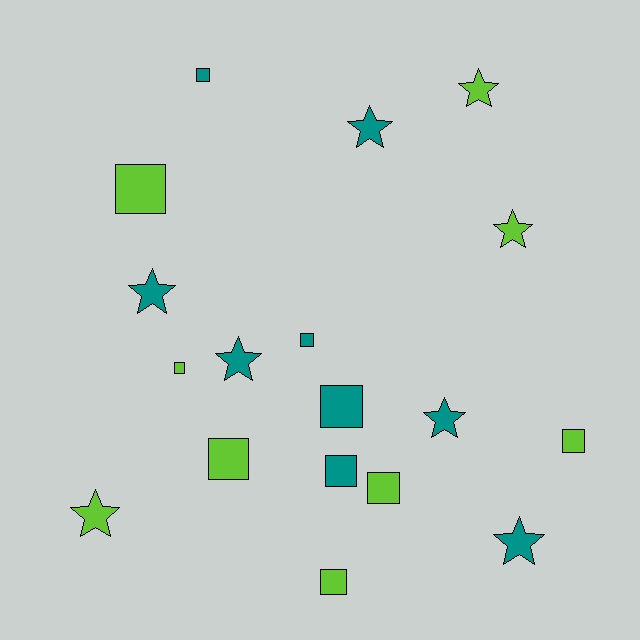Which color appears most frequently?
Teal, with 9 objects.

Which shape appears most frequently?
Square, with 10 objects.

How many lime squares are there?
There are 6 lime squares.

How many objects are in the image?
There are 18 objects.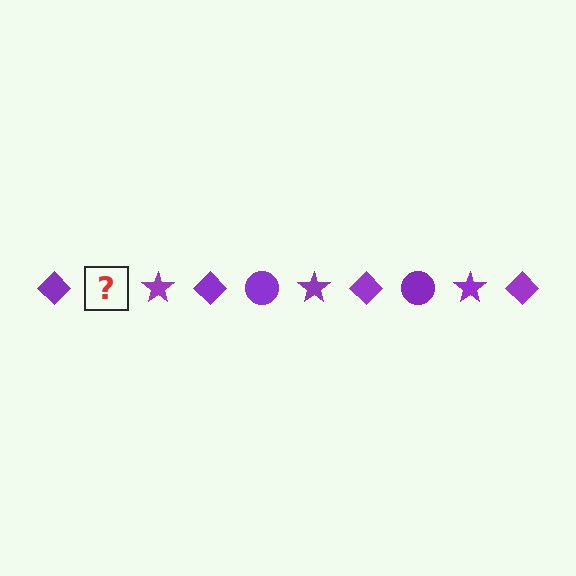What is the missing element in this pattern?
The missing element is a purple circle.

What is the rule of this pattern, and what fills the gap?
The rule is that the pattern cycles through diamond, circle, star shapes in purple. The gap should be filled with a purple circle.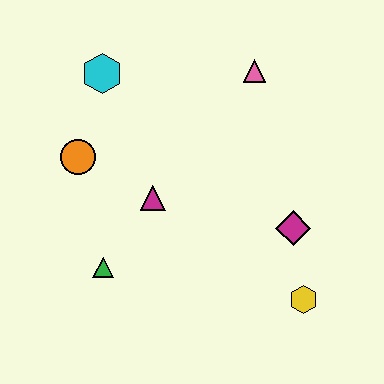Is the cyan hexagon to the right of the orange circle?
Yes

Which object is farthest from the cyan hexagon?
The yellow hexagon is farthest from the cyan hexagon.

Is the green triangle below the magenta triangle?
Yes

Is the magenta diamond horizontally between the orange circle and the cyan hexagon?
No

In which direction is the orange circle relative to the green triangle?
The orange circle is above the green triangle.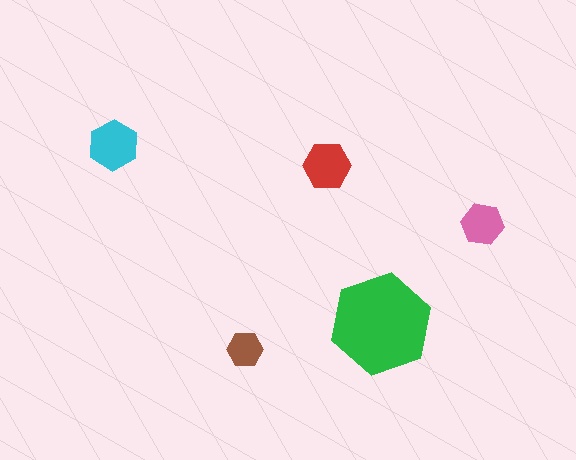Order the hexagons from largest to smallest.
the green one, the cyan one, the red one, the pink one, the brown one.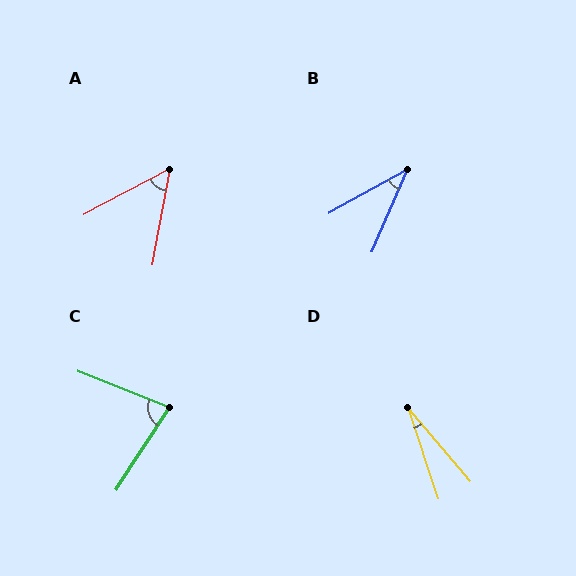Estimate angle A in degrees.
Approximately 52 degrees.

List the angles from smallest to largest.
D (22°), B (38°), A (52°), C (79°).